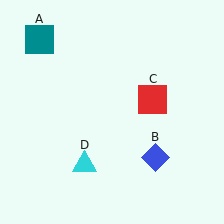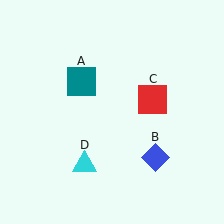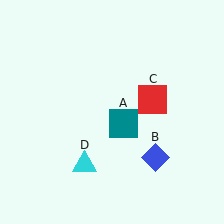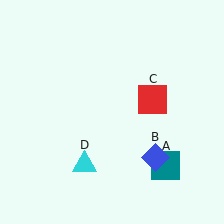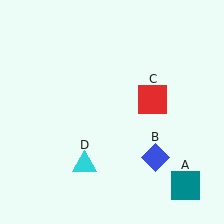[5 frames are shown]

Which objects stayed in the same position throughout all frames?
Blue diamond (object B) and red square (object C) and cyan triangle (object D) remained stationary.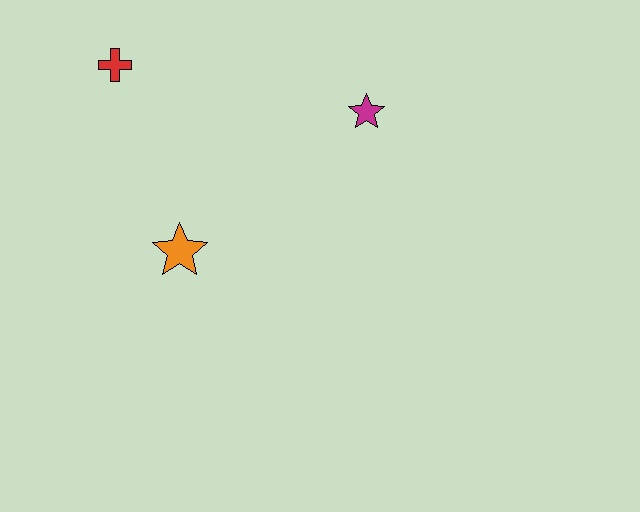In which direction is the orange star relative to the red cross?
The orange star is below the red cross.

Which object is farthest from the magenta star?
The red cross is farthest from the magenta star.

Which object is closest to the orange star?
The red cross is closest to the orange star.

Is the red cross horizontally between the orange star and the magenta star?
No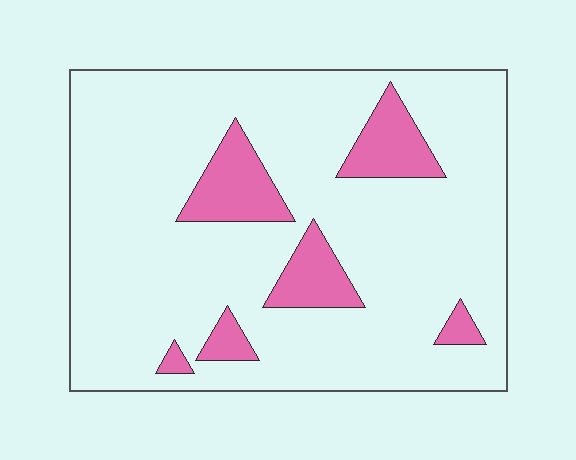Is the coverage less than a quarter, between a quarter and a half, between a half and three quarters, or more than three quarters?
Less than a quarter.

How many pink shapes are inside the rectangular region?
6.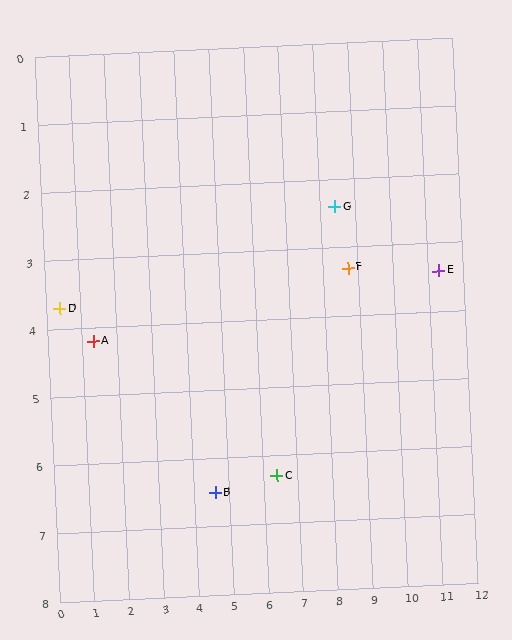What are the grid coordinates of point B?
Point B is at approximately (4.6, 6.5).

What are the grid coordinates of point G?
Point G is at approximately (8.4, 2.4).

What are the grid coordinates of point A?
Point A is at approximately (1.3, 4.2).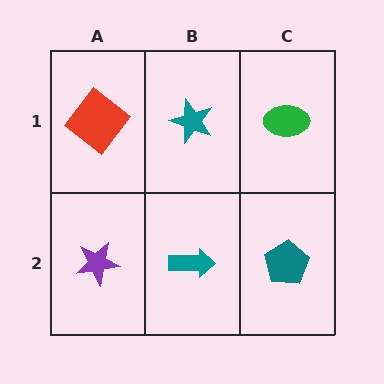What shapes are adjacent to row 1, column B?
A teal arrow (row 2, column B), a red diamond (row 1, column A), a green ellipse (row 1, column C).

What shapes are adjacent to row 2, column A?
A red diamond (row 1, column A), a teal arrow (row 2, column B).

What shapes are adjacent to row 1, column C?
A teal pentagon (row 2, column C), a teal star (row 1, column B).